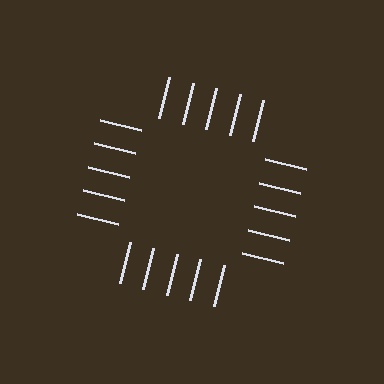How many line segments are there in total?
20 — 5 along each of the 4 edges.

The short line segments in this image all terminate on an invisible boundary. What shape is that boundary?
An illusory square — the line segments terminate on its edges but no continuous stroke is drawn.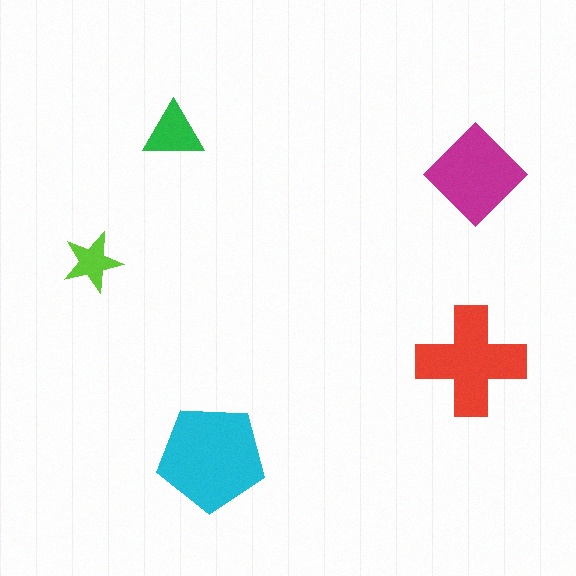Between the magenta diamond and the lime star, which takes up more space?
The magenta diamond.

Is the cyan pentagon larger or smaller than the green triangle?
Larger.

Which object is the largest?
The cyan pentagon.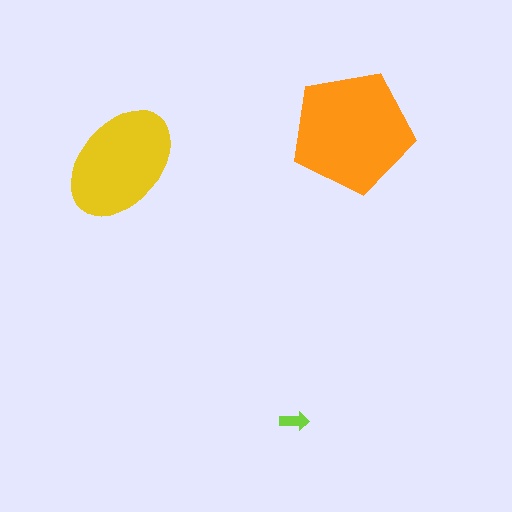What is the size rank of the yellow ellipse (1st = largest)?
2nd.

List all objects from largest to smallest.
The orange pentagon, the yellow ellipse, the lime arrow.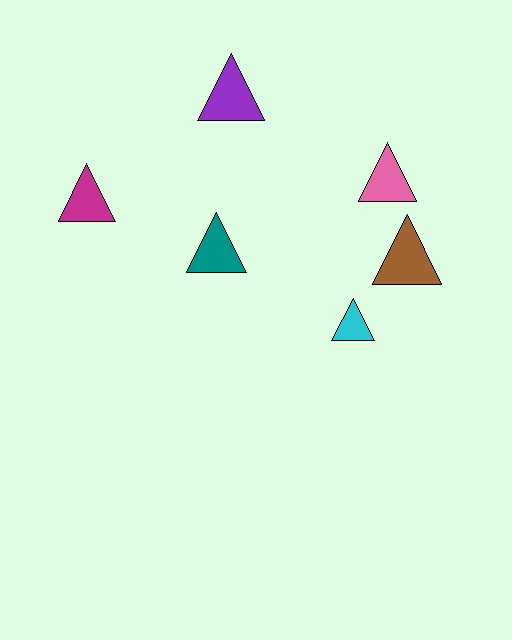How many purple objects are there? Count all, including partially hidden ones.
There is 1 purple object.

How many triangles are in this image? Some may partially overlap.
There are 6 triangles.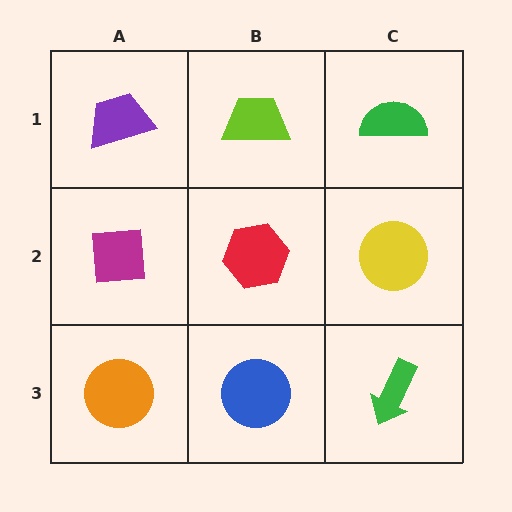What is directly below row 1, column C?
A yellow circle.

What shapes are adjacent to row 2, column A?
A purple trapezoid (row 1, column A), an orange circle (row 3, column A), a red hexagon (row 2, column B).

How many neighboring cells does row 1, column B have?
3.